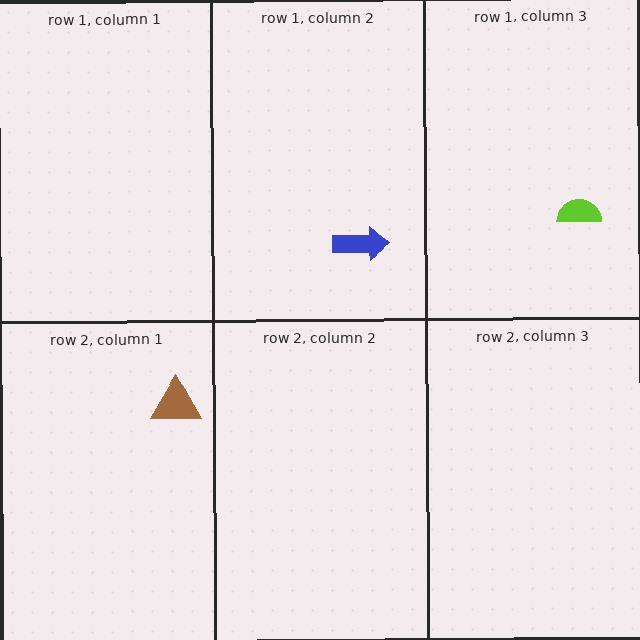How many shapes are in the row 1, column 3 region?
1.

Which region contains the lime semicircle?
The row 1, column 3 region.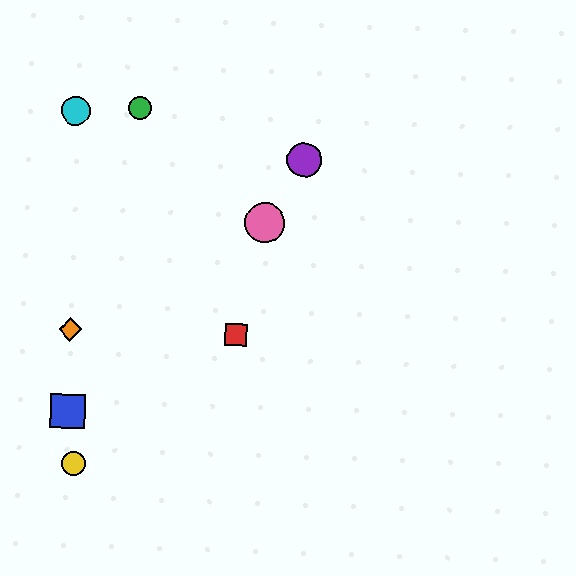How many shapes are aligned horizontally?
2 shapes (the red square, the orange diamond) are aligned horizontally.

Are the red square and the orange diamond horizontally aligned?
Yes, both are at y≈335.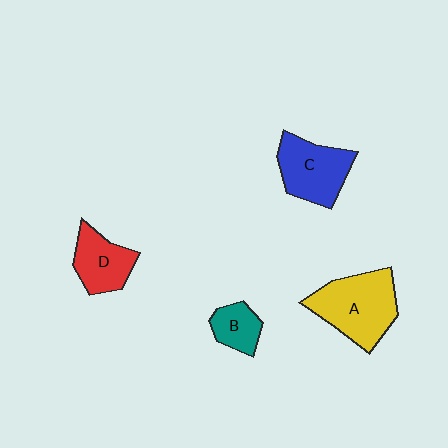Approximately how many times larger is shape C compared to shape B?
Approximately 1.9 times.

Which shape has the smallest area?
Shape B (teal).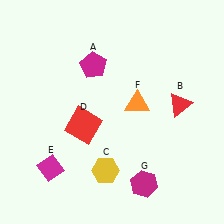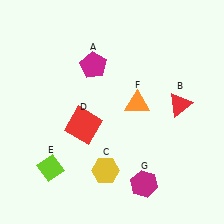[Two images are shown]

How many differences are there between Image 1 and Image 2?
There is 1 difference between the two images.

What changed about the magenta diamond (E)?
In Image 1, E is magenta. In Image 2, it changed to lime.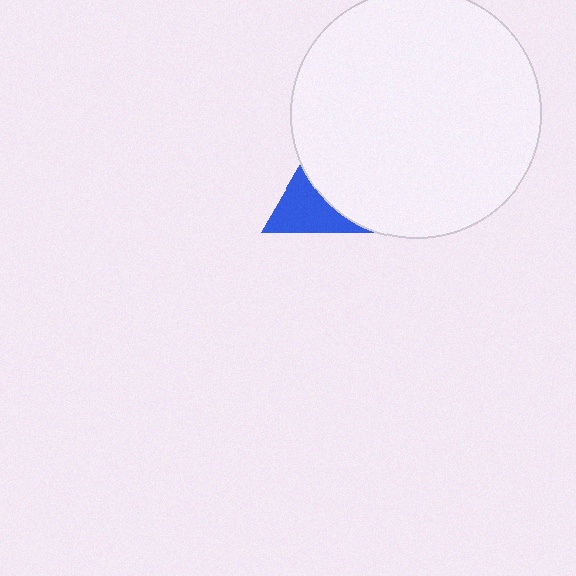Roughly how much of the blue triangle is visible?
About half of it is visible (roughly 47%).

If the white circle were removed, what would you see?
You would see the complete blue triangle.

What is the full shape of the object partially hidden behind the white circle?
The partially hidden object is a blue triangle.